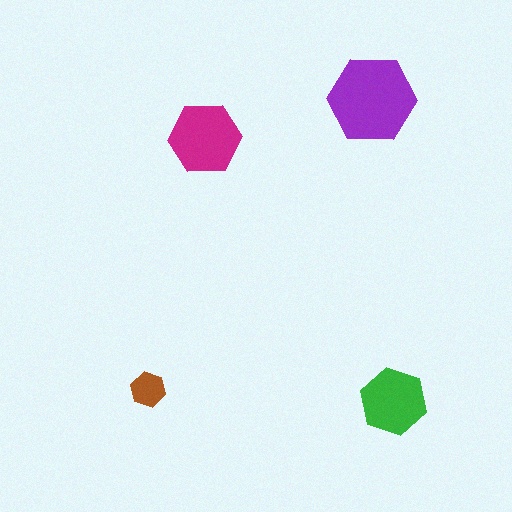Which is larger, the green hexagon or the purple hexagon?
The purple one.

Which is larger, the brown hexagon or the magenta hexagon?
The magenta one.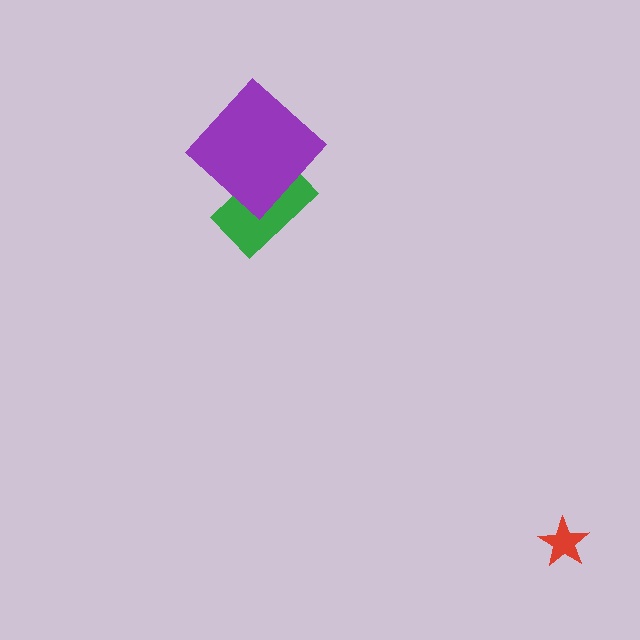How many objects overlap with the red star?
0 objects overlap with the red star.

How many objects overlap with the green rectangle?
1 object overlaps with the green rectangle.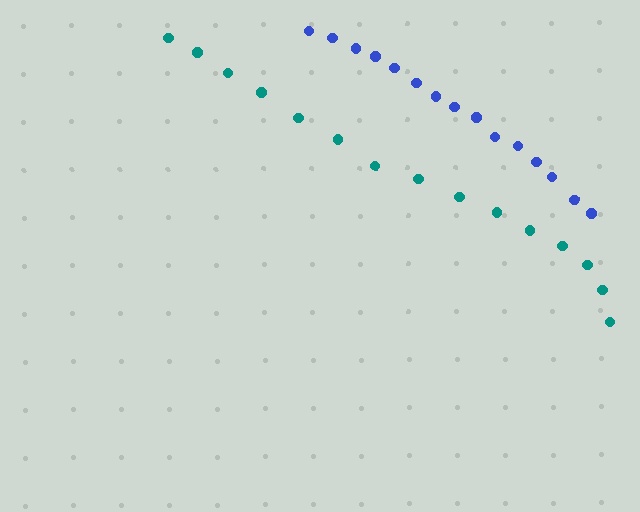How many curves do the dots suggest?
There are 2 distinct paths.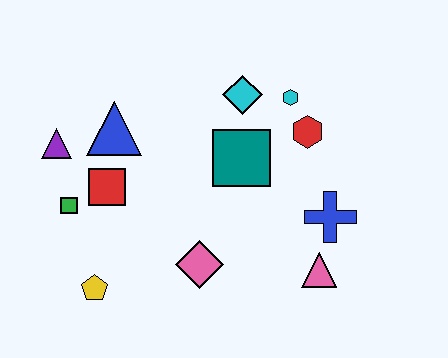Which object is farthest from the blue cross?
The purple triangle is farthest from the blue cross.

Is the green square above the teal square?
No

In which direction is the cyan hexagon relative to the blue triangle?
The cyan hexagon is to the right of the blue triangle.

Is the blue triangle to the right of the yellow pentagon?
Yes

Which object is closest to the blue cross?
The pink triangle is closest to the blue cross.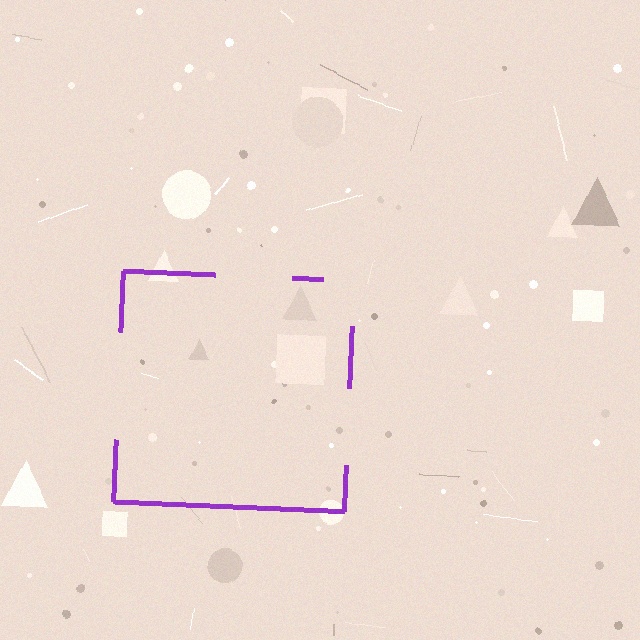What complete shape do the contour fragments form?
The contour fragments form a square.